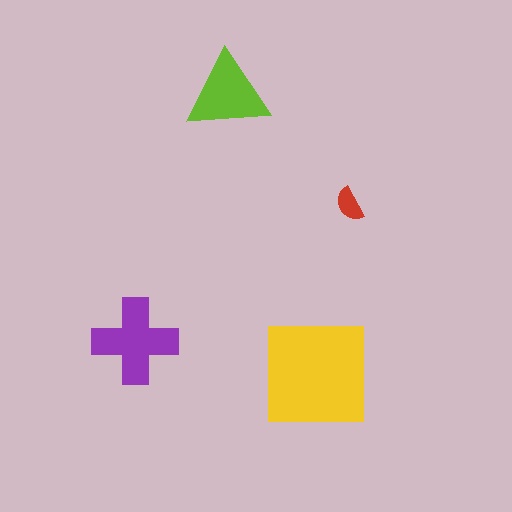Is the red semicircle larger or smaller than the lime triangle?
Smaller.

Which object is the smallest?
The red semicircle.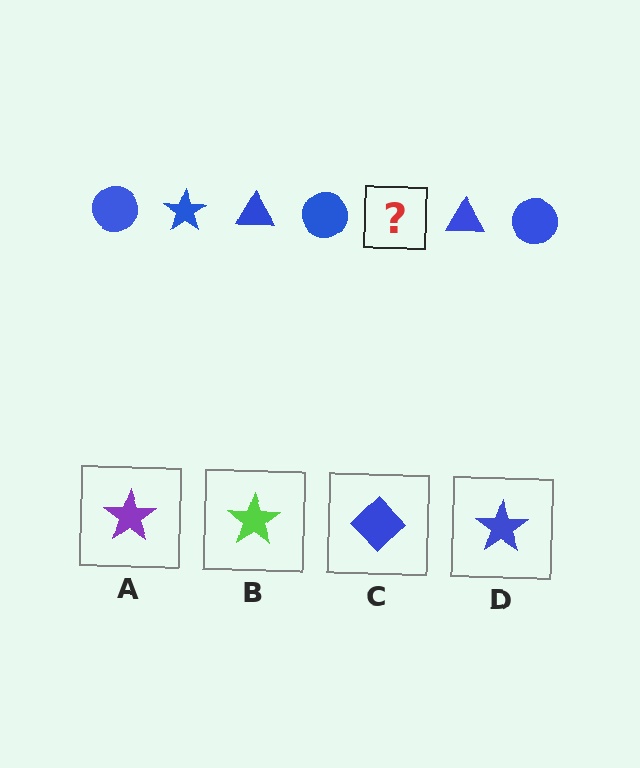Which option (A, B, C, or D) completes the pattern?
D.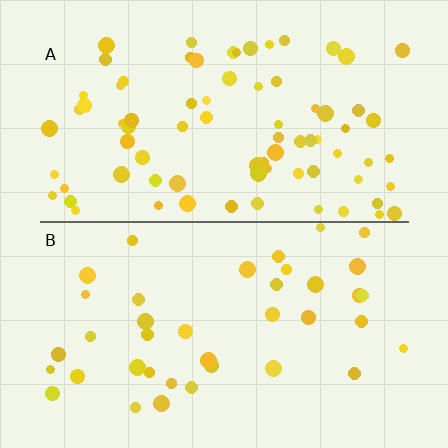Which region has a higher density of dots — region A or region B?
A (the top).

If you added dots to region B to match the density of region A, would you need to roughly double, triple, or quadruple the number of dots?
Approximately double.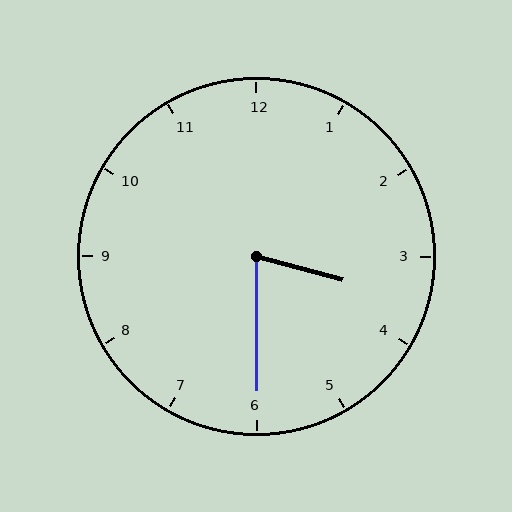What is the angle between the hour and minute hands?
Approximately 75 degrees.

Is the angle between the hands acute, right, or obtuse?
It is acute.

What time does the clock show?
3:30.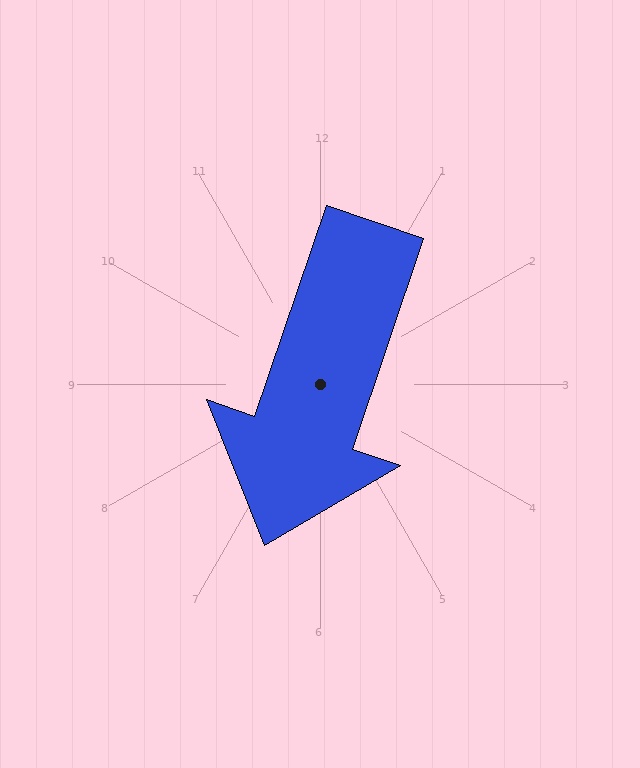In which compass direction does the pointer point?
South.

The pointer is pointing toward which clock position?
Roughly 7 o'clock.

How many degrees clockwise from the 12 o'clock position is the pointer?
Approximately 199 degrees.